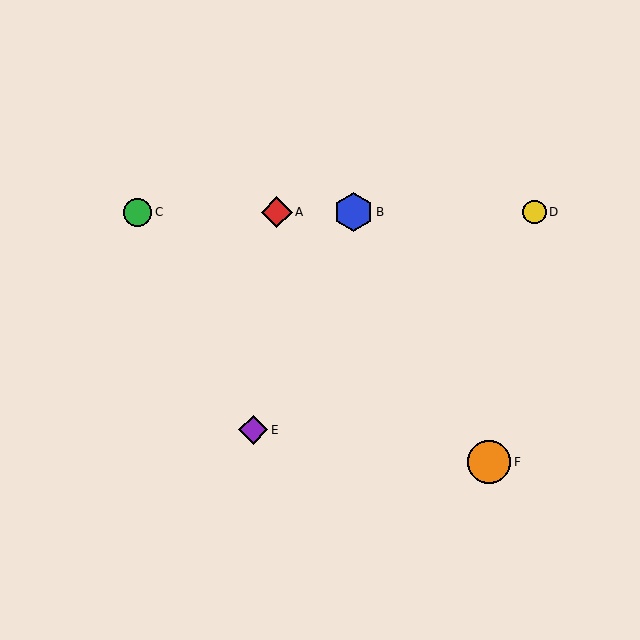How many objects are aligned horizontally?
4 objects (A, B, C, D) are aligned horizontally.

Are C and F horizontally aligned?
No, C is at y≈212 and F is at y≈462.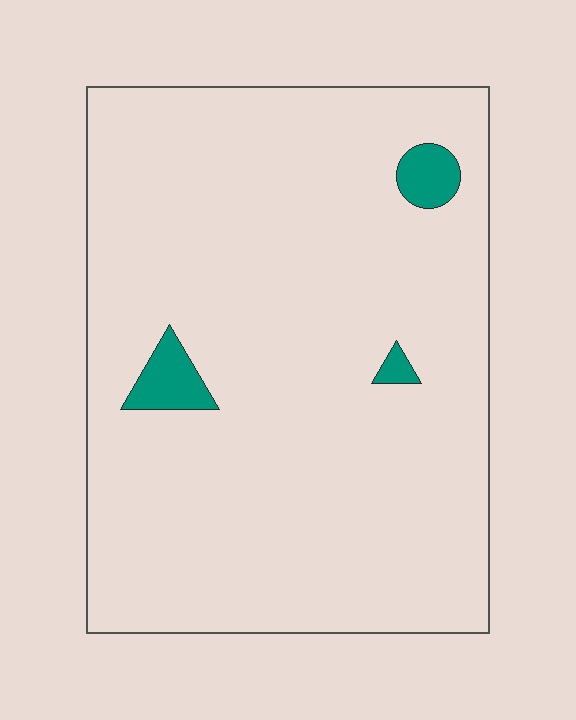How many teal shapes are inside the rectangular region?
3.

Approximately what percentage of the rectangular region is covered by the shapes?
Approximately 5%.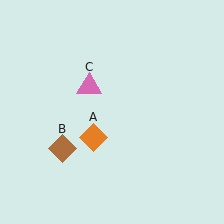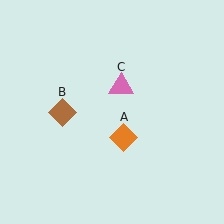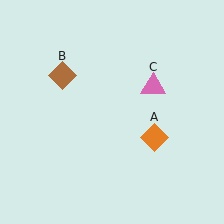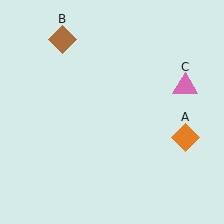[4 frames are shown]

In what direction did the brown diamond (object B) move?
The brown diamond (object B) moved up.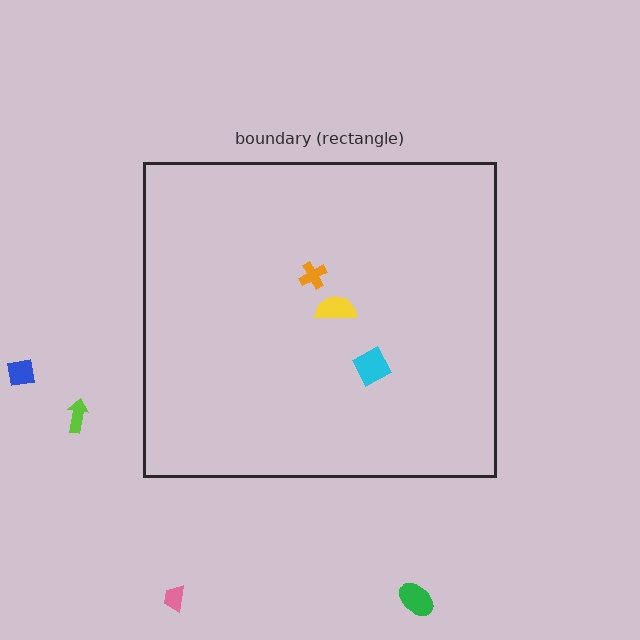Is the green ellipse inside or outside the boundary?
Outside.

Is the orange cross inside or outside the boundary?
Inside.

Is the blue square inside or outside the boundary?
Outside.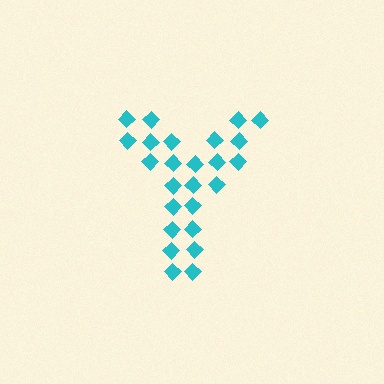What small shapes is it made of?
It is made of small diamonds.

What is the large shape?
The large shape is the letter Y.